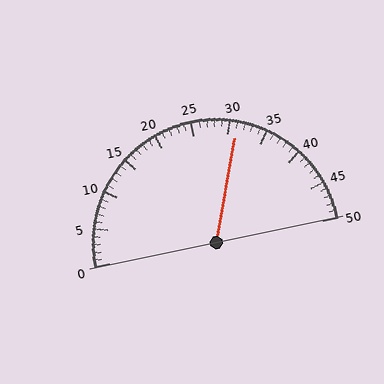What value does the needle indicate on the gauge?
The needle indicates approximately 31.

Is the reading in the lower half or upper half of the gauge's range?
The reading is in the upper half of the range (0 to 50).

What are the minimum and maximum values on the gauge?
The gauge ranges from 0 to 50.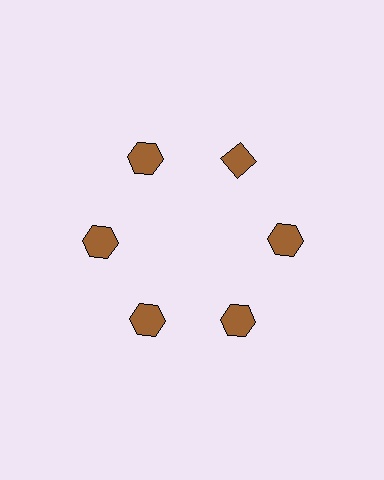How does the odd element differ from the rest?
It has a different shape: diamond instead of hexagon.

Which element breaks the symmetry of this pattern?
The brown diamond at roughly the 1 o'clock position breaks the symmetry. All other shapes are brown hexagons.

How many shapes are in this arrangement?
There are 6 shapes arranged in a ring pattern.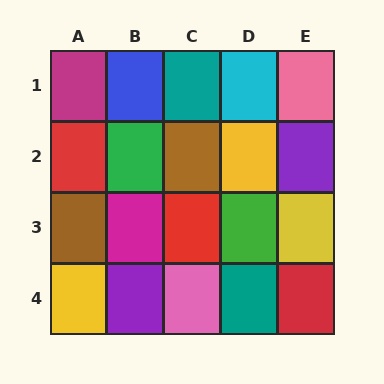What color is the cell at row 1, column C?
Teal.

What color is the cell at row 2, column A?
Red.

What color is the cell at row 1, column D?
Cyan.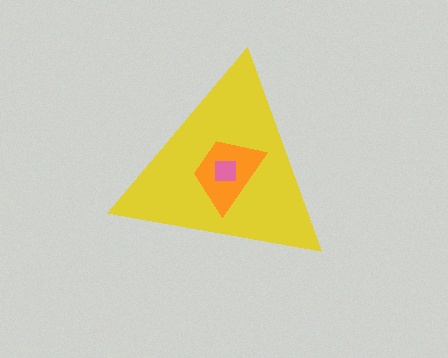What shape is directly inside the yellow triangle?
The orange trapezoid.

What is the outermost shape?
The yellow triangle.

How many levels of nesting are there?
3.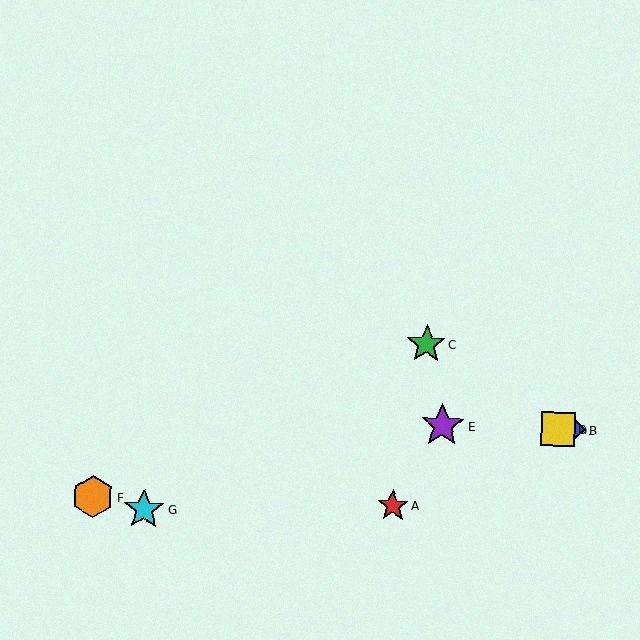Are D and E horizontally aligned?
Yes, both are at y≈429.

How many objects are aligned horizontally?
3 objects (B, D, E) are aligned horizontally.